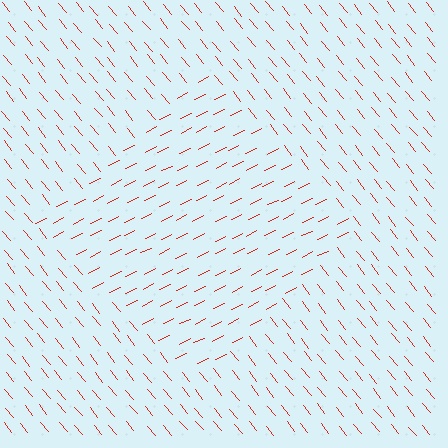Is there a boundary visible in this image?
Yes, there is a texture boundary formed by a change in line orientation.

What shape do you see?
I see a diamond.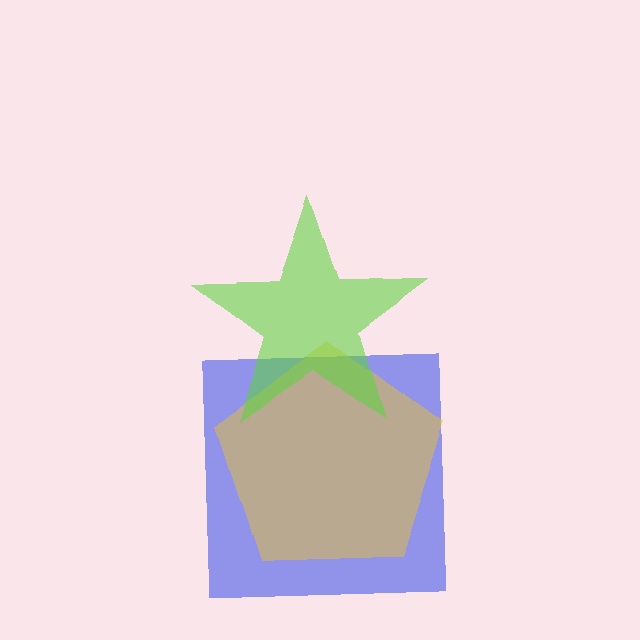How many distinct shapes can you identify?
There are 3 distinct shapes: a blue square, a yellow pentagon, a lime star.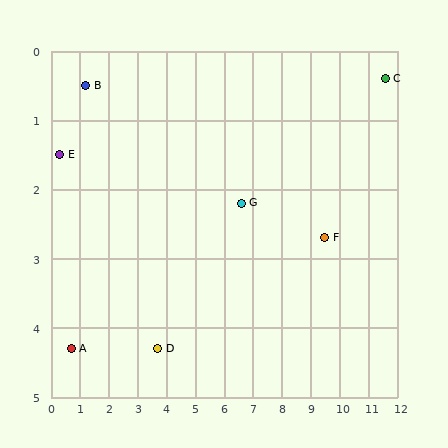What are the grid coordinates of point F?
Point F is at approximately (9.5, 2.7).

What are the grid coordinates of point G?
Point G is at approximately (6.6, 2.2).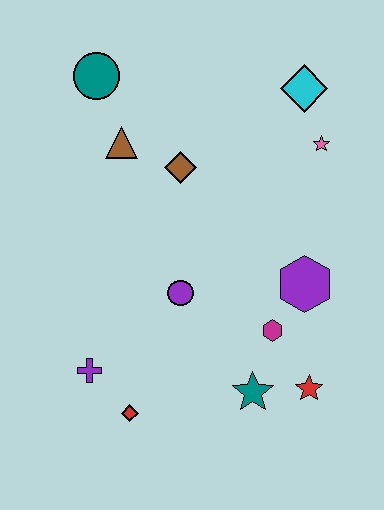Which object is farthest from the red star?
The teal circle is farthest from the red star.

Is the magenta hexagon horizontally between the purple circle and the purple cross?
No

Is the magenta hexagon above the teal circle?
No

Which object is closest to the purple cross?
The red diamond is closest to the purple cross.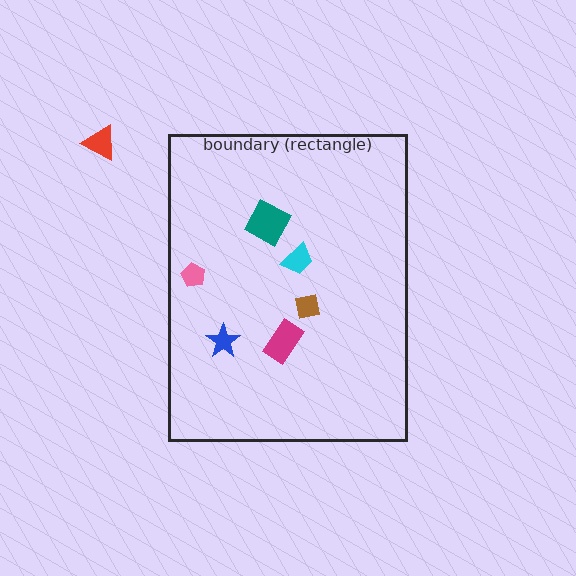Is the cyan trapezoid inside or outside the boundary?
Inside.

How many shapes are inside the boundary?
6 inside, 1 outside.